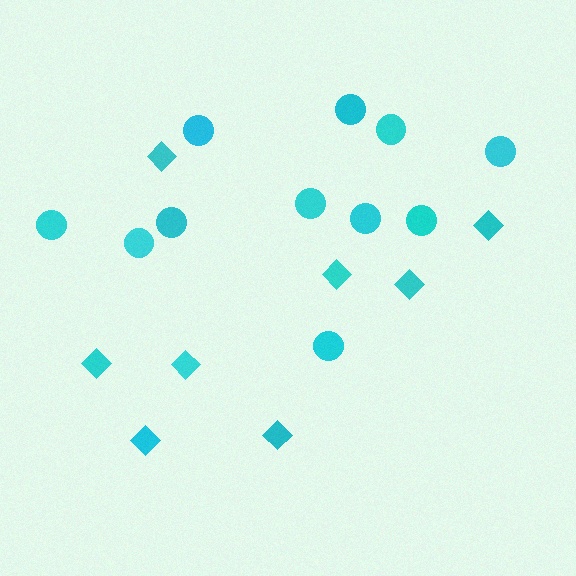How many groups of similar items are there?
There are 2 groups: one group of circles (11) and one group of diamonds (8).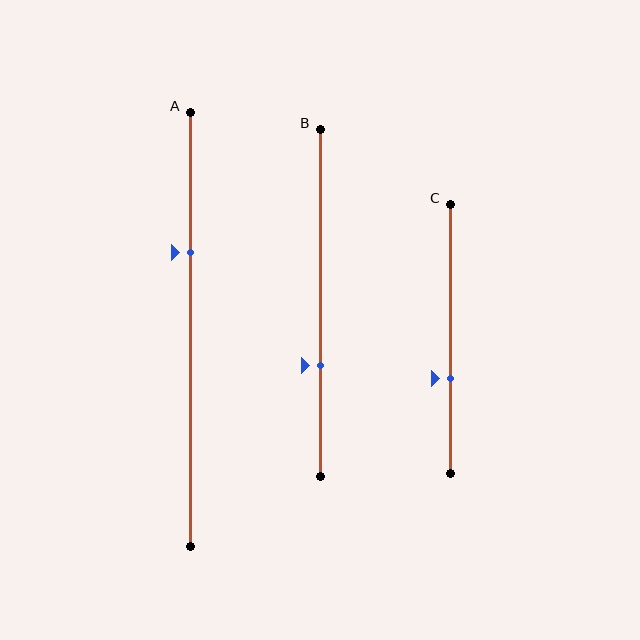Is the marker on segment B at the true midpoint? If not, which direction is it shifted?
No, the marker on segment B is shifted downward by about 18% of the segment length.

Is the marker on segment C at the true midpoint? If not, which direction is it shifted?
No, the marker on segment C is shifted downward by about 15% of the segment length.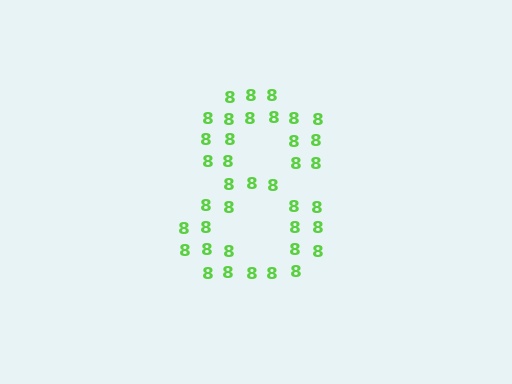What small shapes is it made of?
It is made of small digit 8's.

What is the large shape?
The large shape is the digit 8.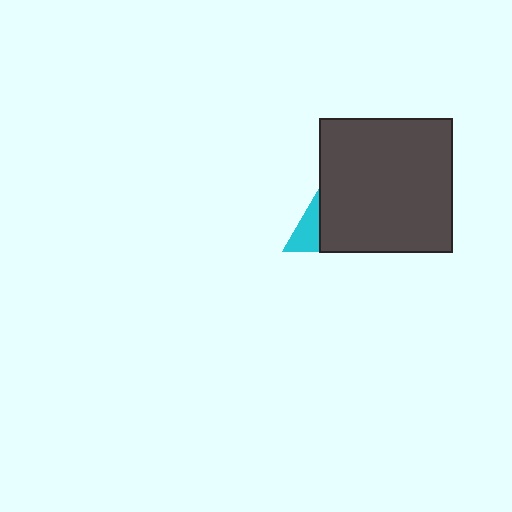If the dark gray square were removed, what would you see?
You would see the complete cyan triangle.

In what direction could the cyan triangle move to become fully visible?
The cyan triangle could move left. That would shift it out from behind the dark gray square entirely.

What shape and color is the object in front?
The object in front is a dark gray square.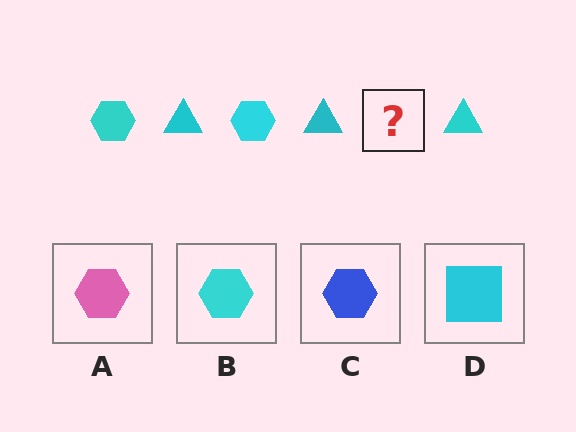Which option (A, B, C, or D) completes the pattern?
B.